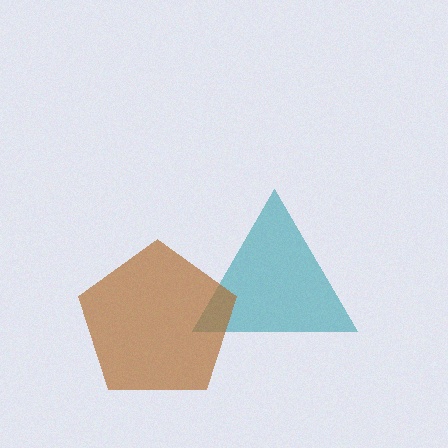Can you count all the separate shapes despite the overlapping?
Yes, there are 2 separate shapes.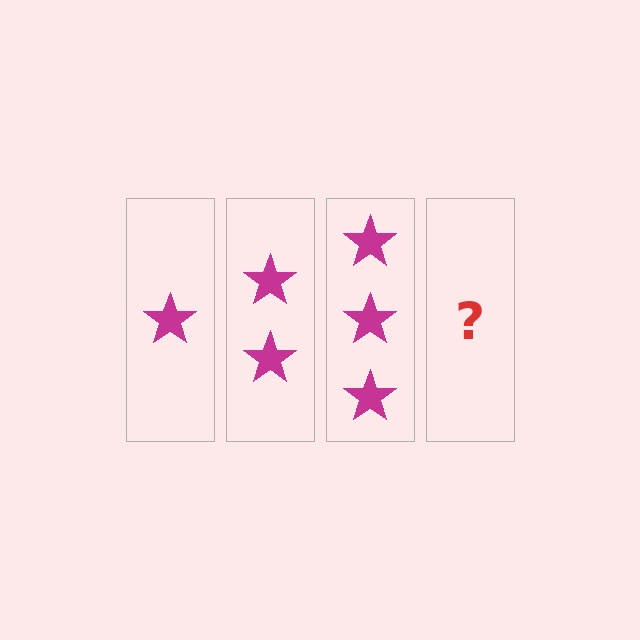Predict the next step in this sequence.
The next step is 4 stars.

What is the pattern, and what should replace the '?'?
The pattern is that each step adds one more star. The '?' should be 4 stars.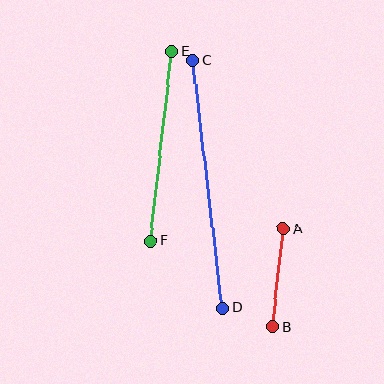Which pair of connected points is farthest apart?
Points C and D are farthest apart.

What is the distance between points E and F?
The distance is approximately 190 pixels.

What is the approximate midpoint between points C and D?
The midpoint is at approximately (208, 184) pixels.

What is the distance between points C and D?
The distance is approximately 249 pixels.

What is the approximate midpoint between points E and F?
The midpoint is at approximately (161, 146) pixels.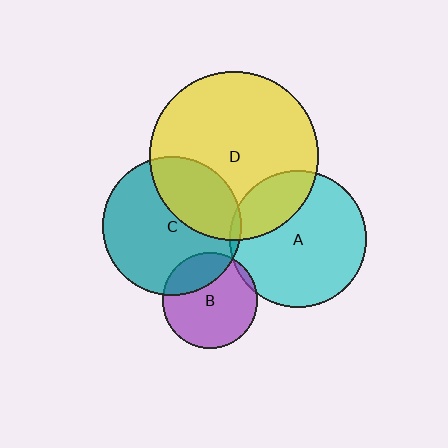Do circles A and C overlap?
Yes.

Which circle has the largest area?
Circle D (yellow).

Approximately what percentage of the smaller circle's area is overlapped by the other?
Approximately 5%.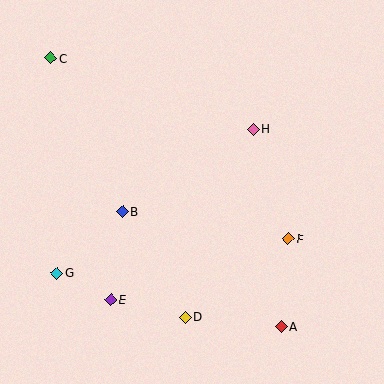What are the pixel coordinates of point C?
Point C is at (51, 58).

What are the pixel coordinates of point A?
Point A is at (281, 327).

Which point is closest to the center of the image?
Point B at (122, 211) is closest to the center.